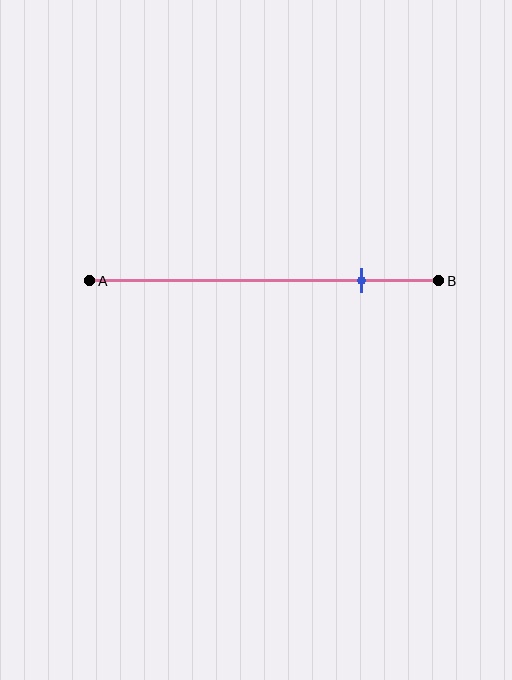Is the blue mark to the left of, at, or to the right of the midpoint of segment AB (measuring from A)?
The blue mark is to the right of the midpoint of segment AB.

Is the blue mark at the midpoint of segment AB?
No, the mark is at about 80% from A, not at the 50% midpoint.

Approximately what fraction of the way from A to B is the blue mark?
The blue mark is approximately 80% of the way from A to B.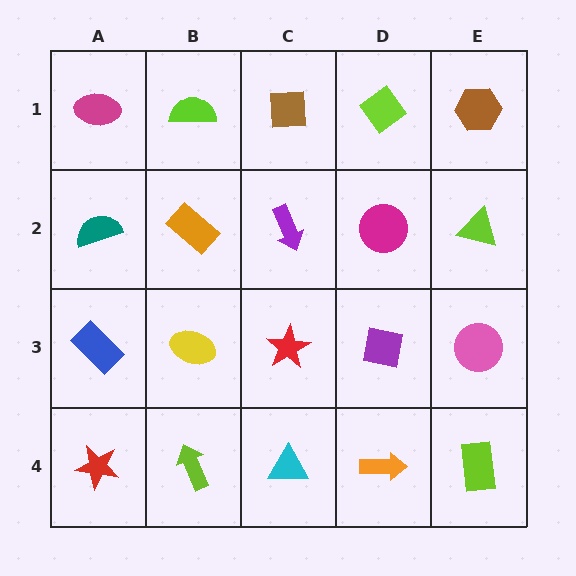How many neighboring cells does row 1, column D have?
3.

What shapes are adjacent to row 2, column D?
A lime diamond (row 1, column D), a purple square (row 3, column D), a purple arrow (row 2, column C), a lime triangle (row 2, column E).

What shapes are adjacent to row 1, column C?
A purple arrow (row 2, column C), a lime semicircle (row 1, column B), a lime diamond (row 1, column D).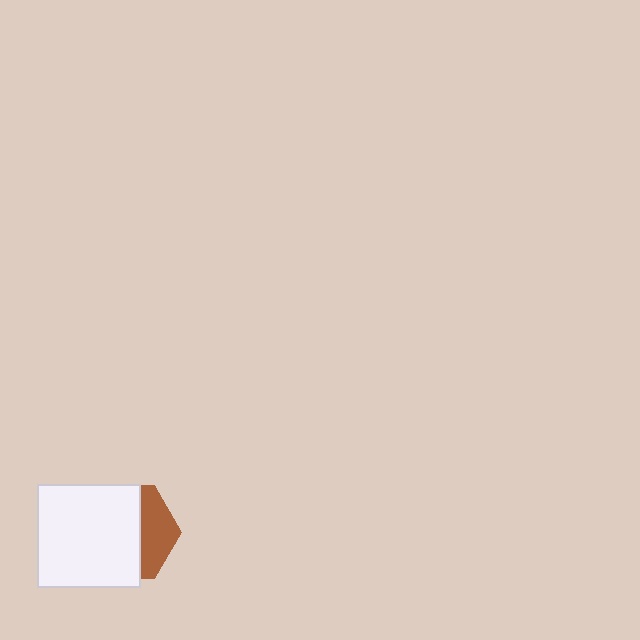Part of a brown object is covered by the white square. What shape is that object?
It is a hexagon.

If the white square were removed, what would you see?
You would see the complete brown hexagon.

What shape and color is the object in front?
The object in front is a white square.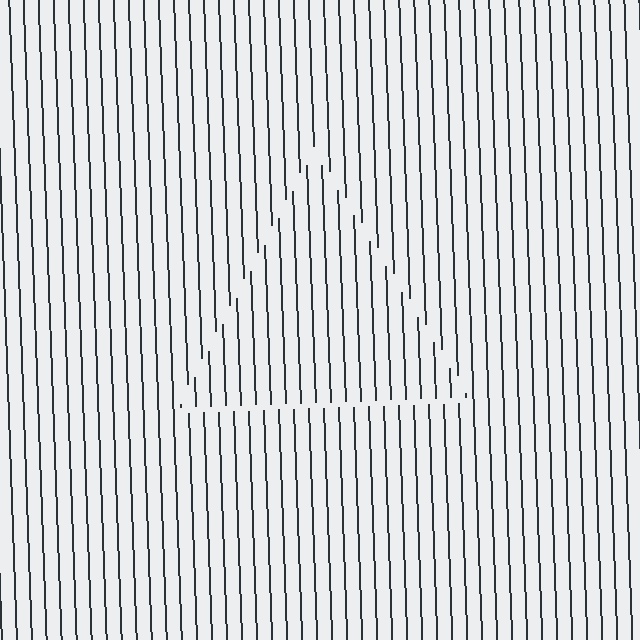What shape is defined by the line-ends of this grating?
An illusory triangle. The interior of the shape contains the same grating, shifted by half a period — the contour is defined by the phase discontinuity where line-ends from the inner and outer gratings abut.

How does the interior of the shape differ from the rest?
The interior of the shape contains the same grating, shifted by half a period — the contour is defined by the phase discontinuity where line-ends from the inner and outer gratings abut.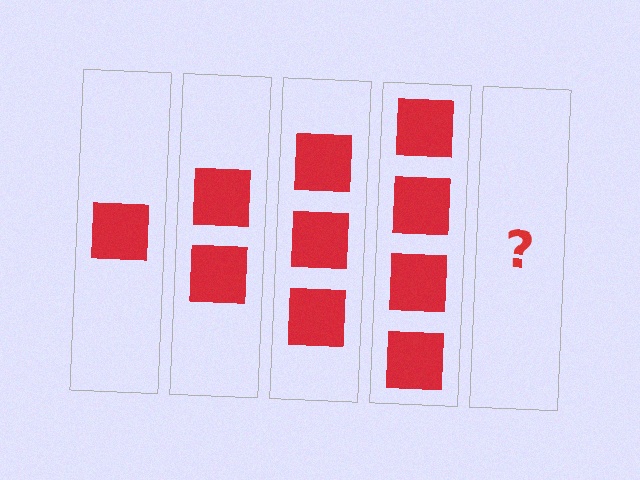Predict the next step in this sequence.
The next step is 5 squares.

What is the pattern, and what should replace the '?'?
The pattern is that each step adds one more square. The '?' should be 5 squares.